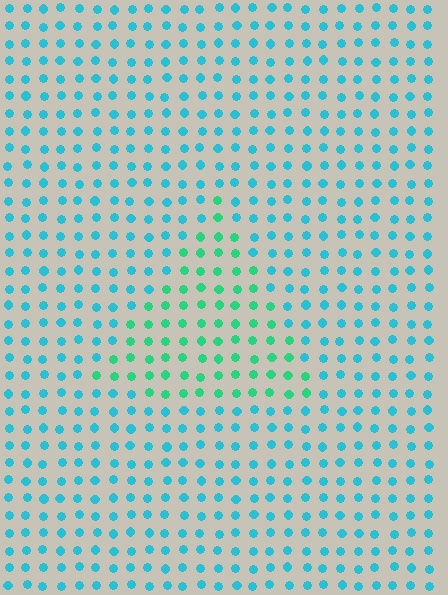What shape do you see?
I see a triangle.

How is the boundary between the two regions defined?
The boundary is defined purely by a slight shift in hue (about 37 degrees). Spacing, size, and orientation are identical on both sides.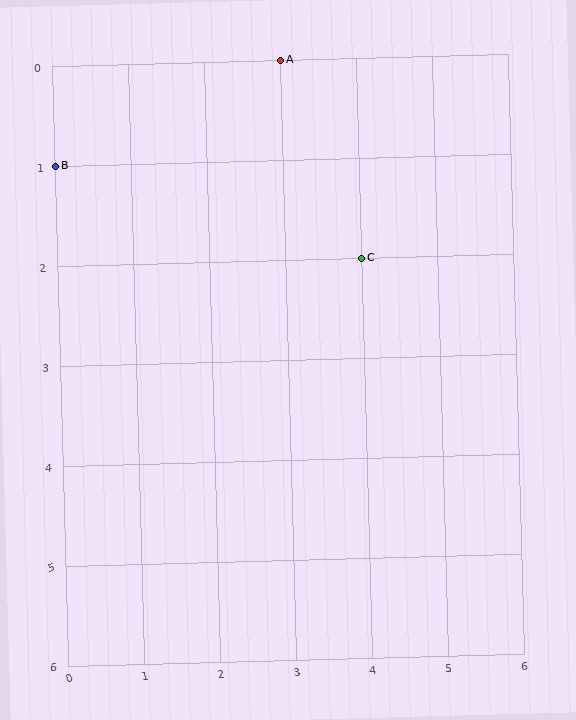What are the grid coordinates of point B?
Point B is at grid coordinates (0, 1).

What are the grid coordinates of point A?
Point A is at grid coordinates (3, 0).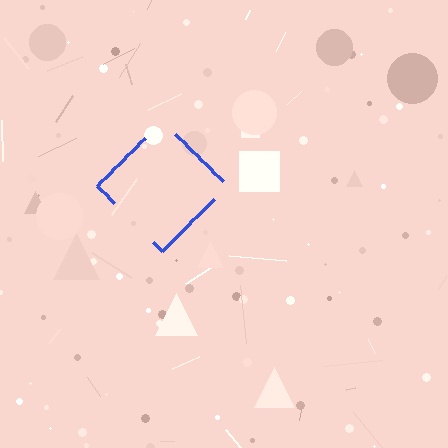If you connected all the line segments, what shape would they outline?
They would outline a diamond.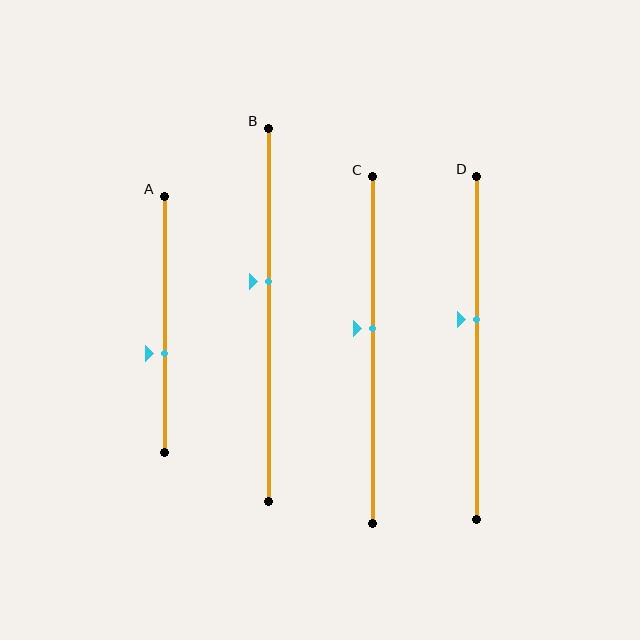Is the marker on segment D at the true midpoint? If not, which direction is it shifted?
No, the marker on segment D is shifted upward by about 8% of the segment length.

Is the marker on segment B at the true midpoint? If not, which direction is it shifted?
No, the marker on segment B is shifted upward by about 9% of the segment length.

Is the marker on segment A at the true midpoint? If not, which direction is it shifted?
No, the marker on segment A is shifted downward by about 12% of the segment length.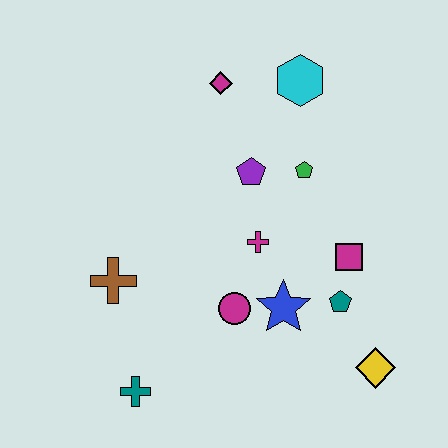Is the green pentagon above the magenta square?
Yes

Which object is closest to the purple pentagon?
The green pentagon is closest to the purple pentagon.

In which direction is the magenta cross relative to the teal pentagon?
The magenta cross is to the left of the teal pentagon.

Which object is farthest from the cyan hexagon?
The teal cross is farthest from the cyan hexagon.